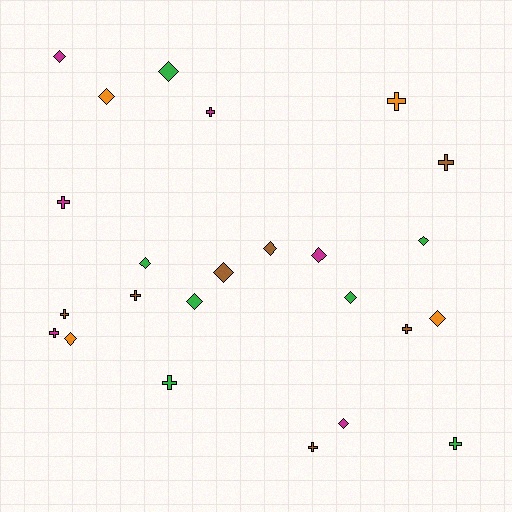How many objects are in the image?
There are 24 objects.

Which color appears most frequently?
Green, with 7 objects.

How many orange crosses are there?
There is 1 orange cross.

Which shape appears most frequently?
Diamond, with 13 objects.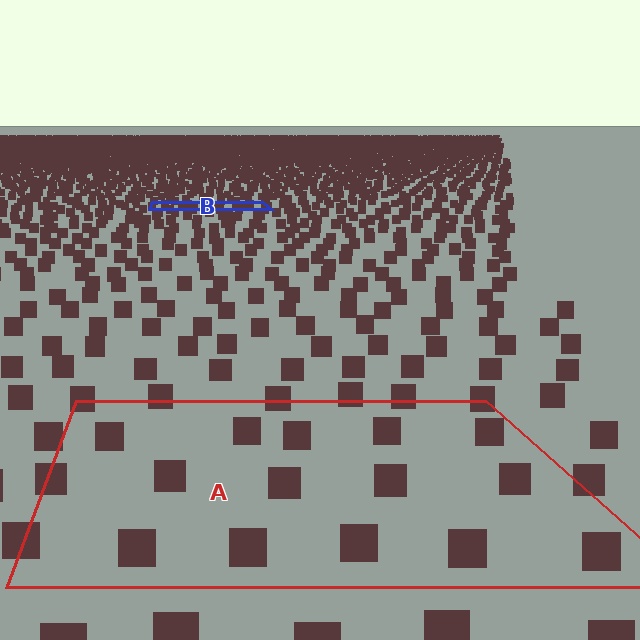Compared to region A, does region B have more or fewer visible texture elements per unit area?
Region B has more texture elements per unit area — they are packed more densely because it is farther away.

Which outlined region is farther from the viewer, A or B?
Region B is farther from the viewer — the texture elements inside it appear smaller and more densely packed.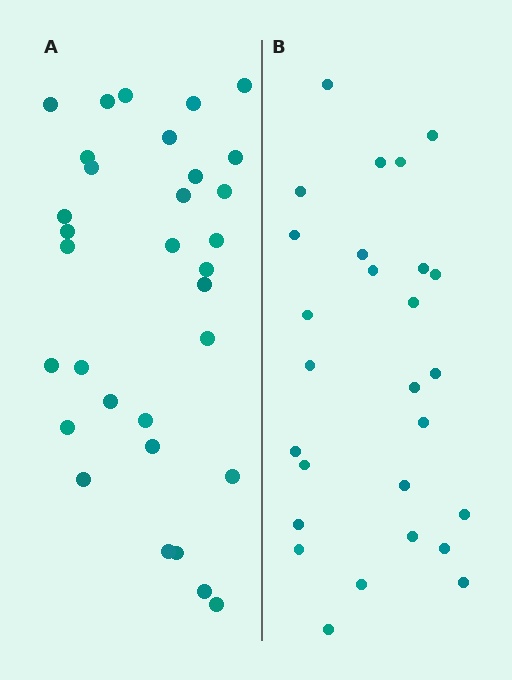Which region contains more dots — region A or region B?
Region A (the left region) has more dots.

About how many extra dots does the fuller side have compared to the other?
Region A has about 5 more dots than region B.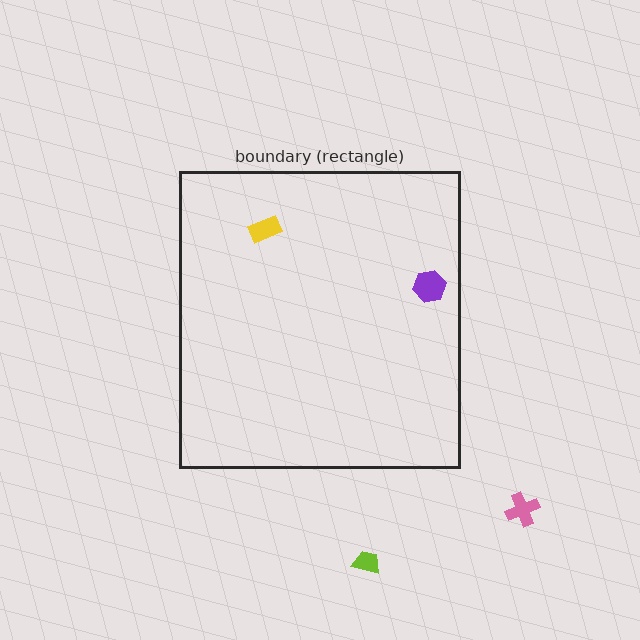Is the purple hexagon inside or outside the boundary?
Inside.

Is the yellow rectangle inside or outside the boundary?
Inside.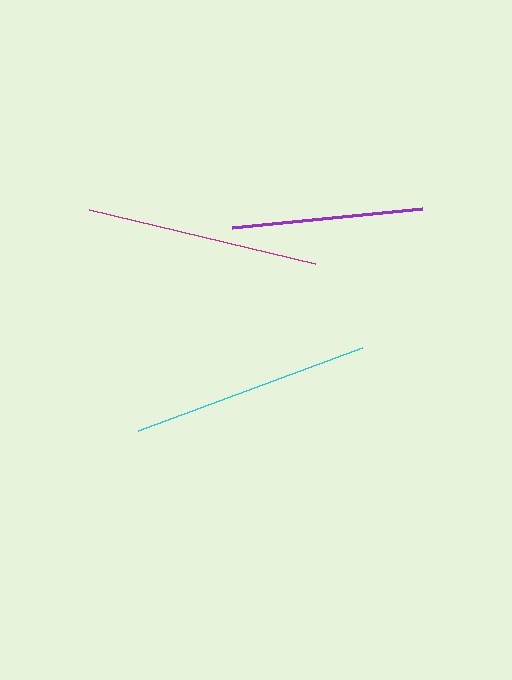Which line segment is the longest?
The cyan line is the longest at approximately 238 pixels.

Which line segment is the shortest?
The purple line is the shortest at approximately 190 pixels.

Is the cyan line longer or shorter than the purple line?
The cyan line is longer than the purple line.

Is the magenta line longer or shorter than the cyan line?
The cyan line is longer than the magenta line.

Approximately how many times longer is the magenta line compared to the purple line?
The magenta line is approximately 1.2 times the length of the purple line.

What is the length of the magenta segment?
The magenta segment is approximately 232 pixels long.